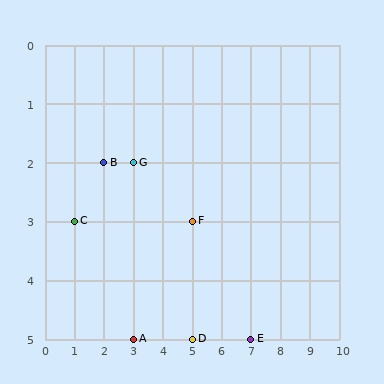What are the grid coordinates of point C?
Point C is at grid coordinates (1, 3).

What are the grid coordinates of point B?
Point B is at grid coordinates (2, 2).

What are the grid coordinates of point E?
Point E is at grid coordinates (7, 5).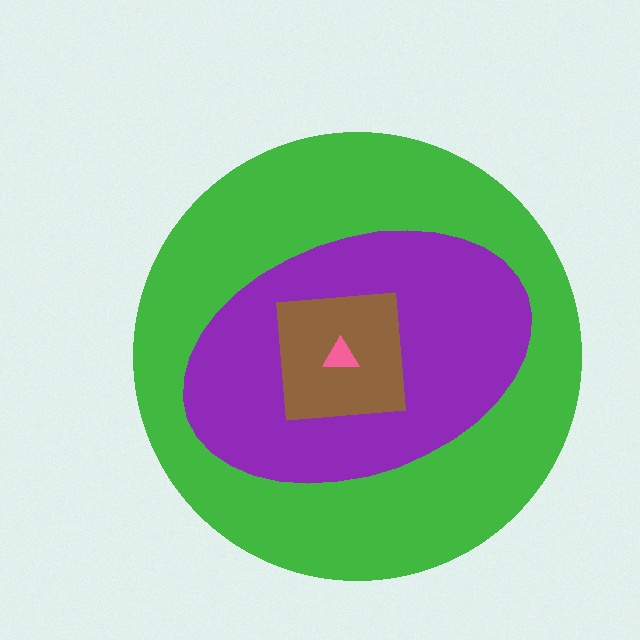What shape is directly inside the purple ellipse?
The brown square.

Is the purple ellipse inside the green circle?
Yes.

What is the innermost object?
The pink triangle.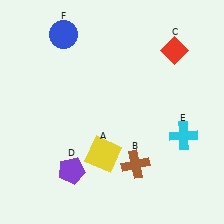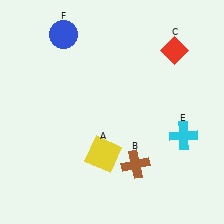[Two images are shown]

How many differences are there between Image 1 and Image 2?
There is 1 difference between the two images.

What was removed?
The purple pentagon (D) was removed in Image 2.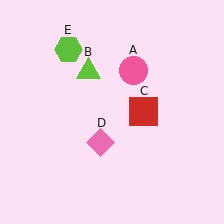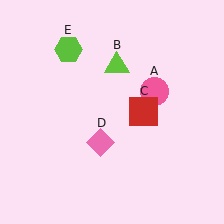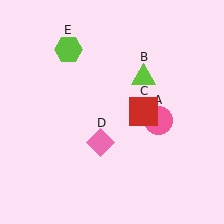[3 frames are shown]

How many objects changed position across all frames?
2 objects changed position: pink circle (object A), lime triangle (object B).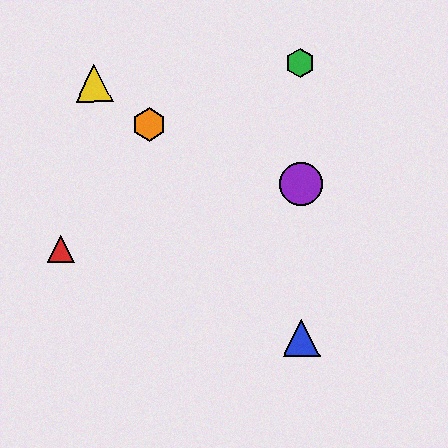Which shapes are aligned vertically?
The blue triangle, the green hexagon, the purple circle are aligned vertically.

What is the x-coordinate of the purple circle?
The purple circle is at x≈301.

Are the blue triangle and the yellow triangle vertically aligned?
No, the blue triangle is at x≈302 and the yellow triangle is at x≈94.